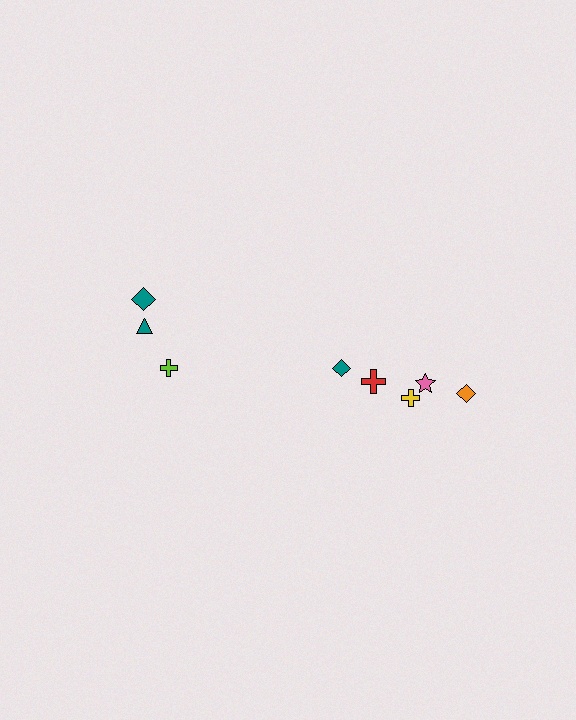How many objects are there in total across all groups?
There are 8 objects.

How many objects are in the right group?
There are 5 objects.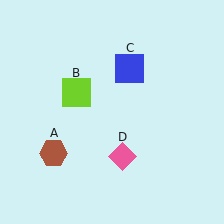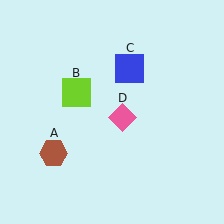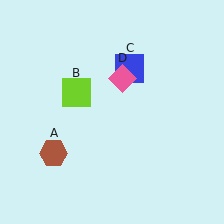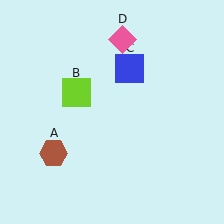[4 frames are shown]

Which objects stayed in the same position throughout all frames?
Brown hexagon (object A) and lime square (object B) and blue square (object C) remained stationary.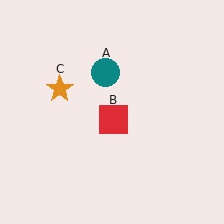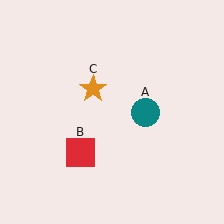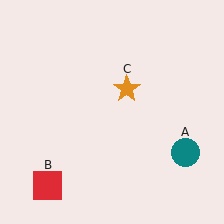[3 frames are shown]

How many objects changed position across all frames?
3 objects changed position: teal circle (object A), red square (object B), orange star (object C).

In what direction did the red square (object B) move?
The red square (object B) moved down and to the left.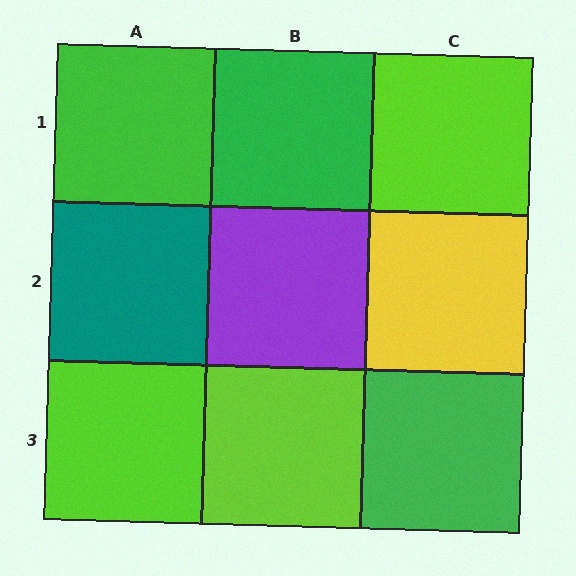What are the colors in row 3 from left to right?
Lime, lime, green.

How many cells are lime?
3 cells are lime.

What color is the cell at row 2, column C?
Yellow.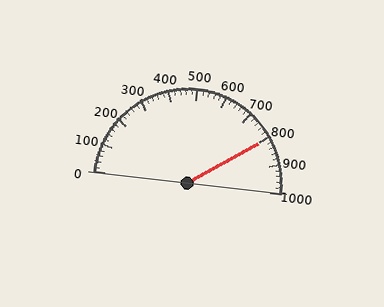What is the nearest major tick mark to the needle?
The nearest major tick mark is 800.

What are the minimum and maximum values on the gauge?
The gauge ranges from 0 to 1000.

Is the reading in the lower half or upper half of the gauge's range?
The reading is in the upper half of the range (0 to 1000).